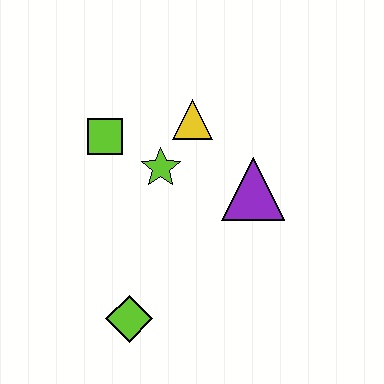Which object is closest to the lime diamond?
The lime star is closest to the lime diamond.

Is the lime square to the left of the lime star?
Yes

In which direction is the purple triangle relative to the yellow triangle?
The purple triangle is below the yellow triangle.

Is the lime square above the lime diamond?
Yes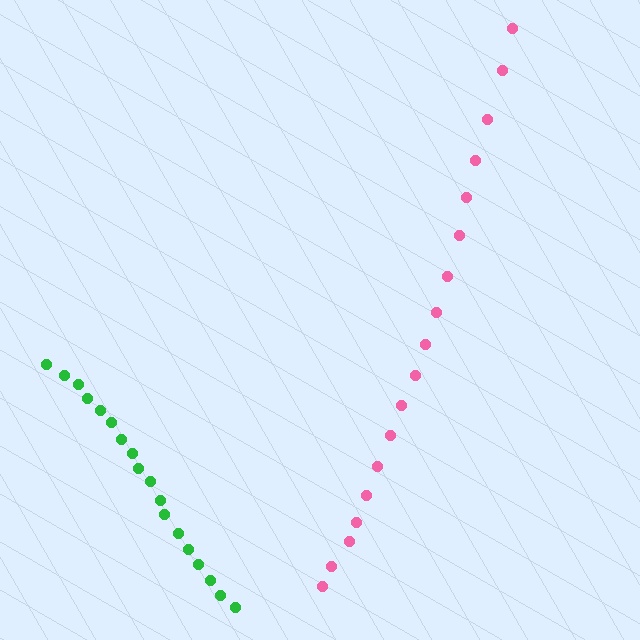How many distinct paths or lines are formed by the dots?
There are 2 distinct paths.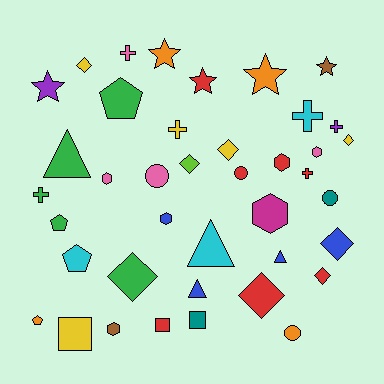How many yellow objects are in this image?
There are 5 yellow objects.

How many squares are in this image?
There are 3 squares.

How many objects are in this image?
There are 40 objects.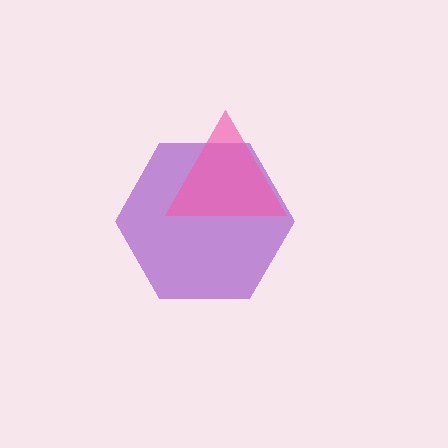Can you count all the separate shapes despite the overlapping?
Yes, there are 2 separate shapes.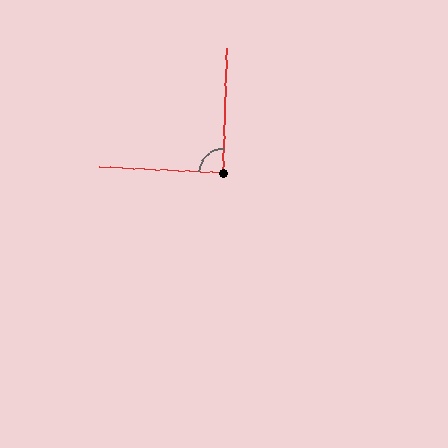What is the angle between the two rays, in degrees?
Approximately 89 degrees.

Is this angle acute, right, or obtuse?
It is approximately a right angle.